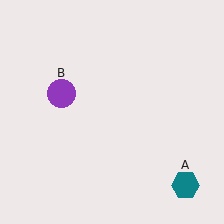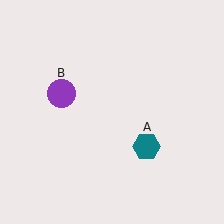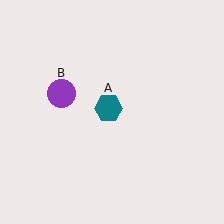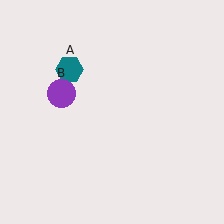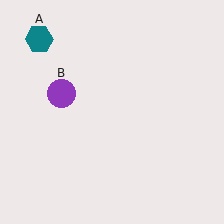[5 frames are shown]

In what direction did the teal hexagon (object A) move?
The teal hexagon (object A) moved up and to the left.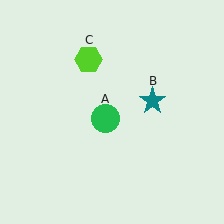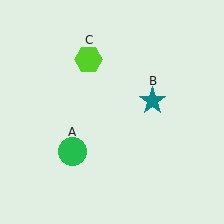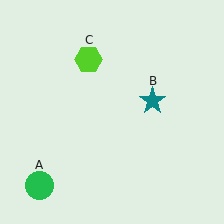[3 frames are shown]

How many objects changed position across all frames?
1 object changed position: green circle (object A).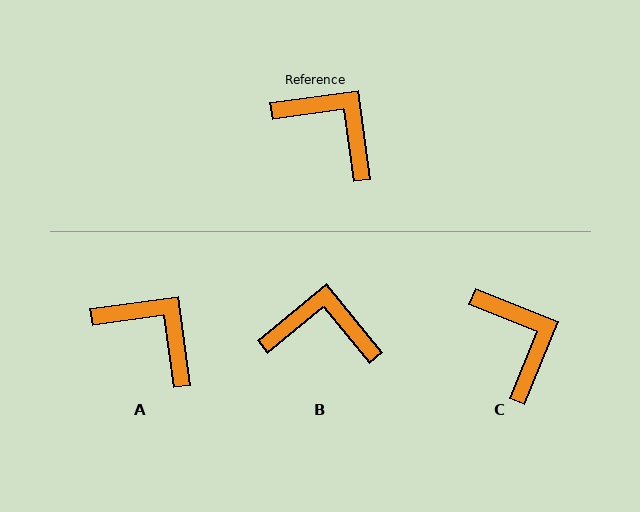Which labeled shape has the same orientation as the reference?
A.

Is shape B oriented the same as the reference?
No, it is off by about 32 degrees.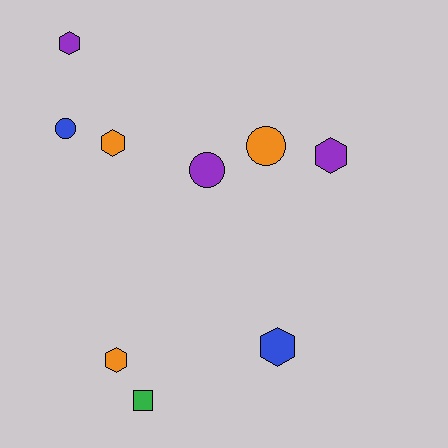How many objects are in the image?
There are 9 objects.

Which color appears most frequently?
Purple, with 3 objects.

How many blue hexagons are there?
There is 1 blue hexagon.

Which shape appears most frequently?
Hexagon, with 5 objects.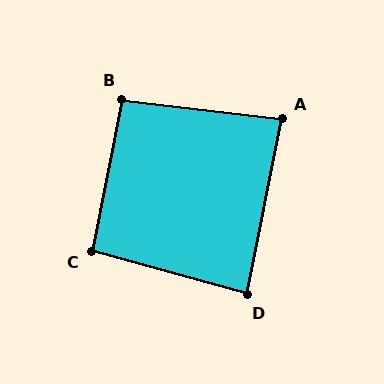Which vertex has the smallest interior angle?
A, at approximately 86 degrees.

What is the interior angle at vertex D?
Approximately 86 degrees (approximately right).